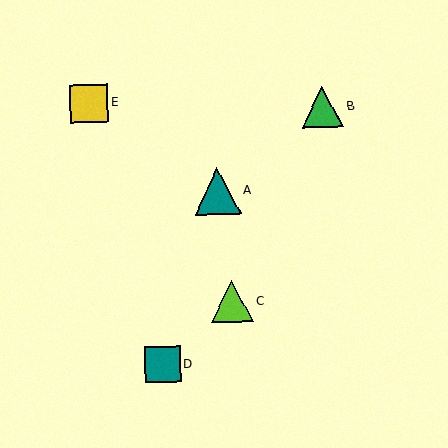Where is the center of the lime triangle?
The center of the lime triangle is at (232, 301).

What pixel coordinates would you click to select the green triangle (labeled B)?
Click at (322, 107) to select the green triangle B.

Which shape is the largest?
The teal triangle (labeled A) is the largest.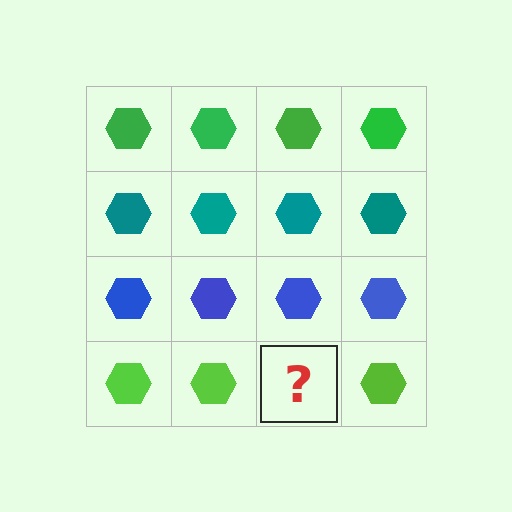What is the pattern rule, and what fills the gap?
The rule is that each row has a consistent color. The gap should be filled with a lime hexagon.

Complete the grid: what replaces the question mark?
The question mark should be replaced with a lime hexagon.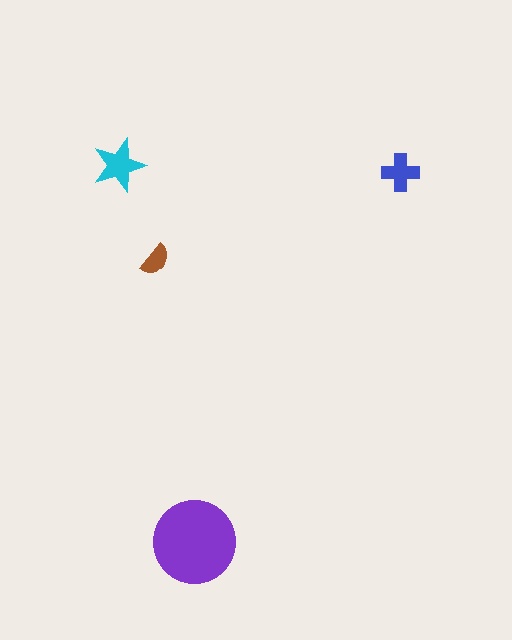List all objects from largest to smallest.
The purple circle, the cyan star, the blue cross, the brown semicircle.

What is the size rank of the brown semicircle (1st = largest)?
4th.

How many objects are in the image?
There are 4 objects in the image.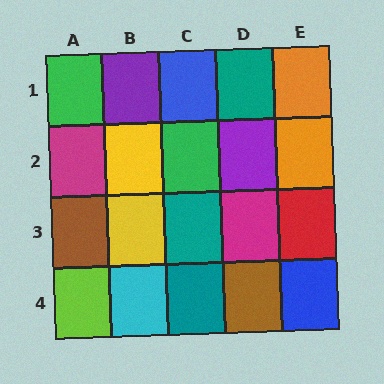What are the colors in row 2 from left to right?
Magenta, yellow, green, purple, orange.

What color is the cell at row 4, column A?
Lime.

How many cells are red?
1 cell is red.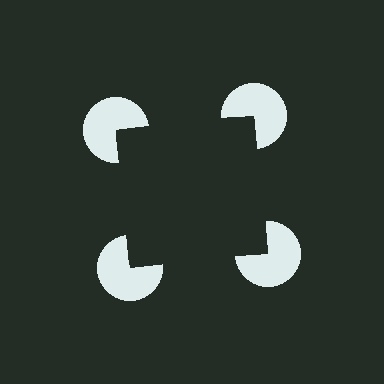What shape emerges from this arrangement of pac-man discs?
An illusory square — its edges are inferred from the aligned wedge cuts in the pac-man discs, not physically drawn.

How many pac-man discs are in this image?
There are 4 — one at each vertex of the illusory square.